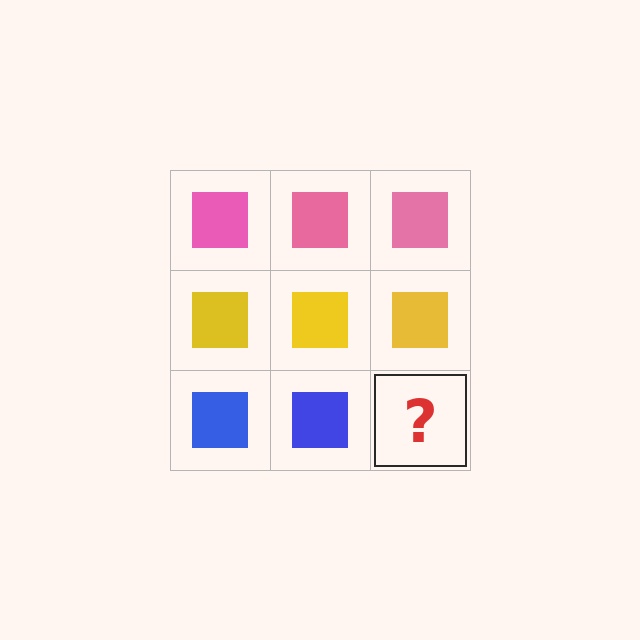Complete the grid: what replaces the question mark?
The question mark should be replaced with a blue square.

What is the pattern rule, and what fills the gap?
The rule is that each row has a consistent color. The gap should be filled with a blue square.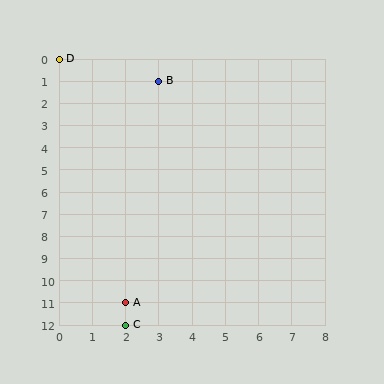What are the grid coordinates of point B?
Point B is at grid coordinates (3, 1).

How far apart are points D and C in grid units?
Points D and C are 2 columns and 12 rows apart (about 12.2 grid units diagonally).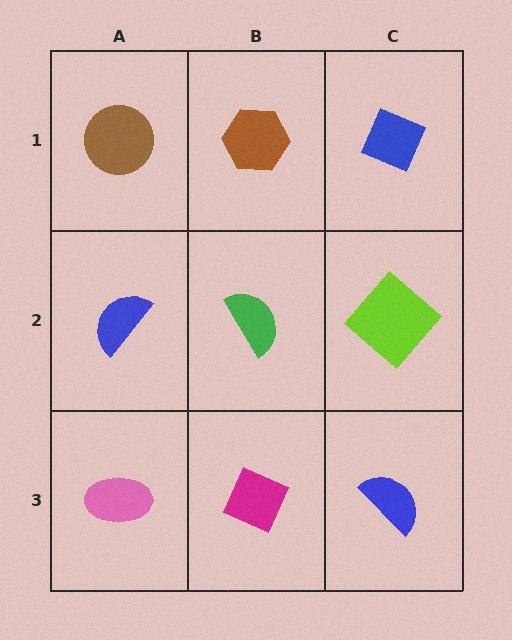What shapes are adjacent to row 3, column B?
A green semicircle (row 2, column B), a pink ellipse (row 3, column A), a blue semicircle (row 3, column C).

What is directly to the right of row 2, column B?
A lime diamond.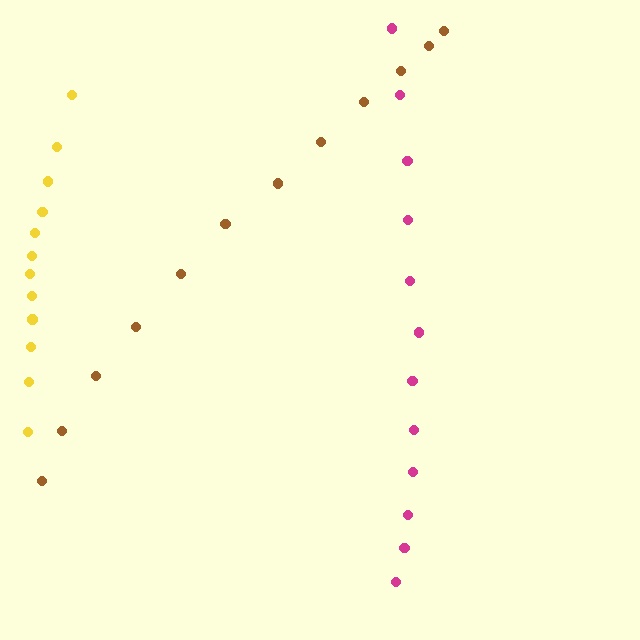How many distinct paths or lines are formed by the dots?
There are 3 distinct paths.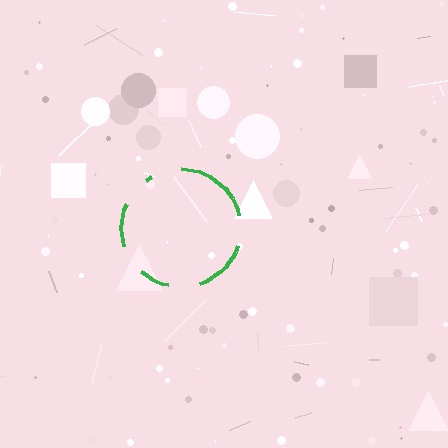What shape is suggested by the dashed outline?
The dashed outline suggests a circle.